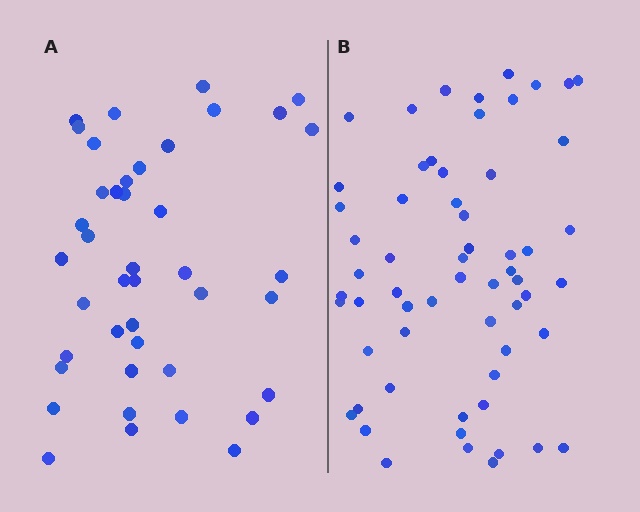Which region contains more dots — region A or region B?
Region B (the right region) has more dots.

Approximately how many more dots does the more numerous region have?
Region B has approximately 20 more dots than region A.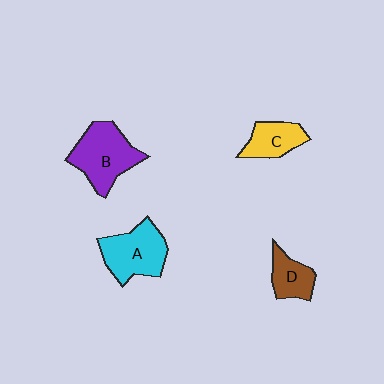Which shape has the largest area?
Shape B (purple).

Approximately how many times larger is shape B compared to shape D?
Approximately 1.9 times.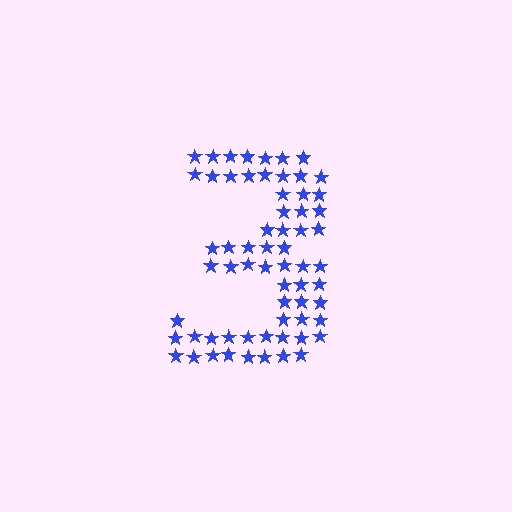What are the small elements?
The small elements are stars.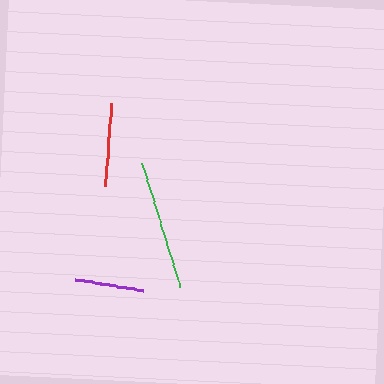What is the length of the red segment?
The red segment is approximately 84 pixels long.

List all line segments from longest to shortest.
From longest to shortest: green, red, purple.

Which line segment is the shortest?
The purple line is the shortest at approximately 70 pixels.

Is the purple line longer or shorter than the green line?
The green line is longer than the purple line.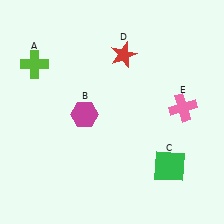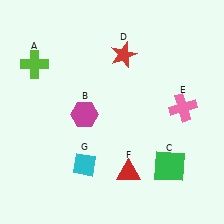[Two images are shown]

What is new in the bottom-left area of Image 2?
A cyan diamond (G) was added in the bottom-left area of Image 2.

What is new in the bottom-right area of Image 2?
A red triangle (F) was added in the bottom-right area of Image 2.